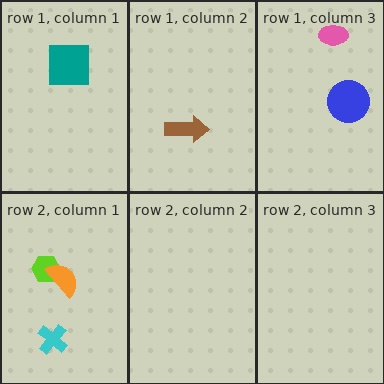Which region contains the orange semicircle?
The row 2, column 1 region.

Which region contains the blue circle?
The row 1, column 3 region.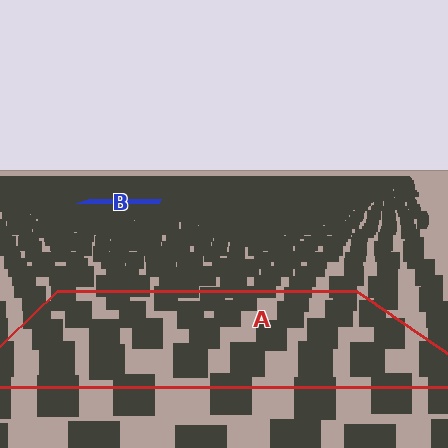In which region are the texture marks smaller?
The texture marks are smaller in region B, because it is farther away.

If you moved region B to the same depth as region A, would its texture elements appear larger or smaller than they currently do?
They would appear larger. At a closer depth, the same texture elements are projected at a bigger on-screen size.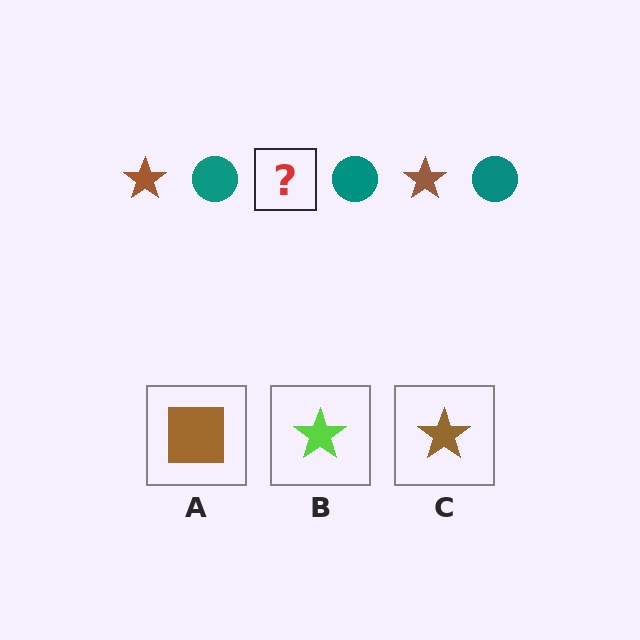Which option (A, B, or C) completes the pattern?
C.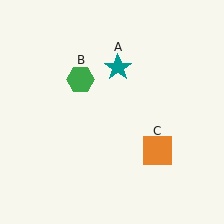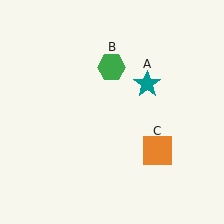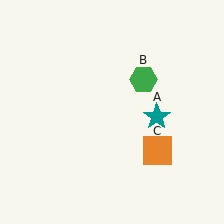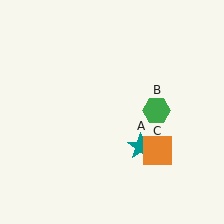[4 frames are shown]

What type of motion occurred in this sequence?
The teal star (object A), green hexagon (object B) rotated clockwise around the center of the scene.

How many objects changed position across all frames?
2 objects changed position: teal star (object A), green hexagon (object B).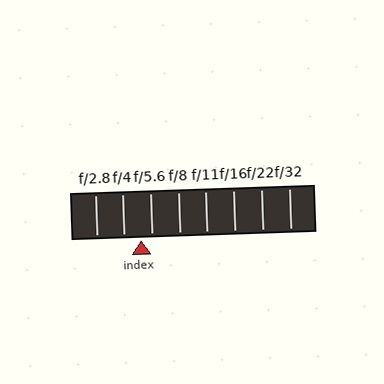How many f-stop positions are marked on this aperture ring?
There are 8 f-stop positions marked.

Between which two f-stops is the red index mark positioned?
The index mark is between f/4 and f/5.6.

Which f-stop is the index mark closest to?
The index mark is closest to f/5.6.